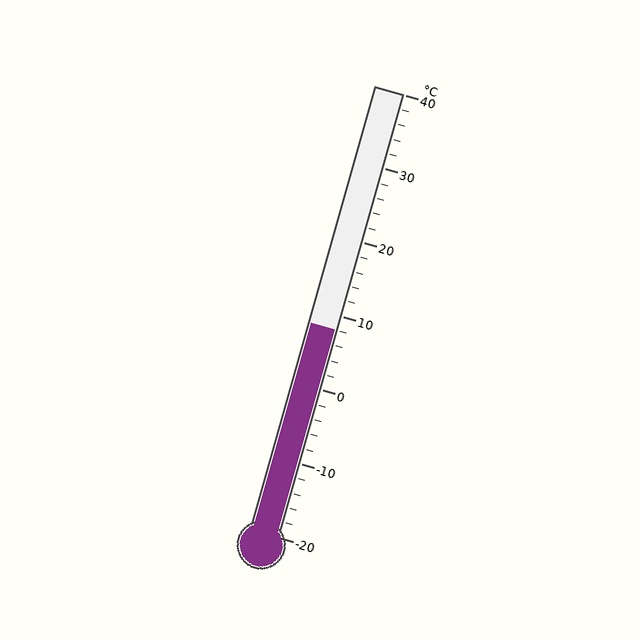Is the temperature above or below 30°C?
The temperature is below 30°C.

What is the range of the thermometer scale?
The thermometer scale ranges from -20°C to 40°C.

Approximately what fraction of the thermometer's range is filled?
The thermometer is filled to approximately 45% of its range.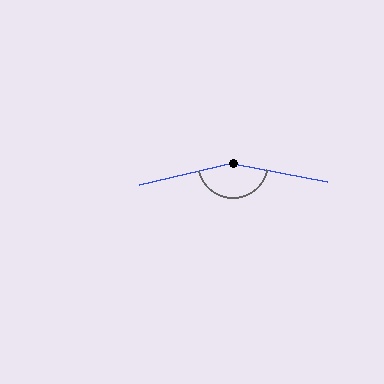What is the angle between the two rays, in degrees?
Approximately 156 degrees.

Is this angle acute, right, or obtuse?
It is obtuse.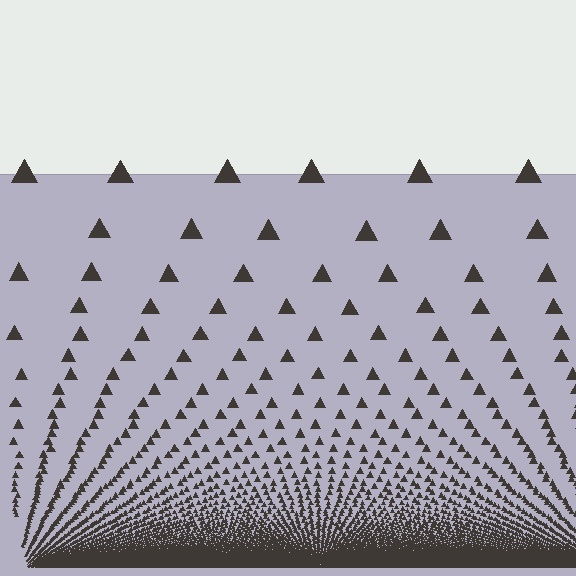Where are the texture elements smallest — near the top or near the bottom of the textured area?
Near the bottom.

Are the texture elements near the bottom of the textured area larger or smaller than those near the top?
Smaller. The gradient is inverted — elements near the bottom are smaller and denser.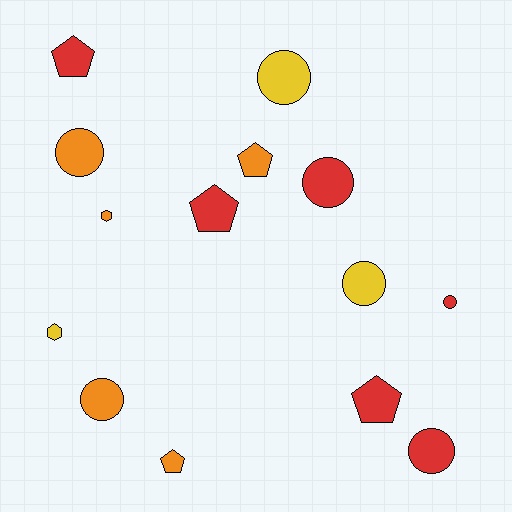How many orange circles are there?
There are 2 orange circles.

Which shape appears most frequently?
Circle, with 7 objects.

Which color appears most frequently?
Red, with 6 objects.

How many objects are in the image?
There are 14 objects.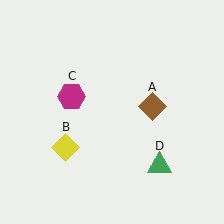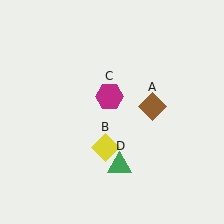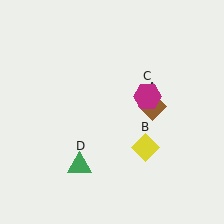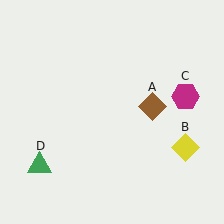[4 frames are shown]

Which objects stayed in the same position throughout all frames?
Brown diamond (object A) remained stationary.